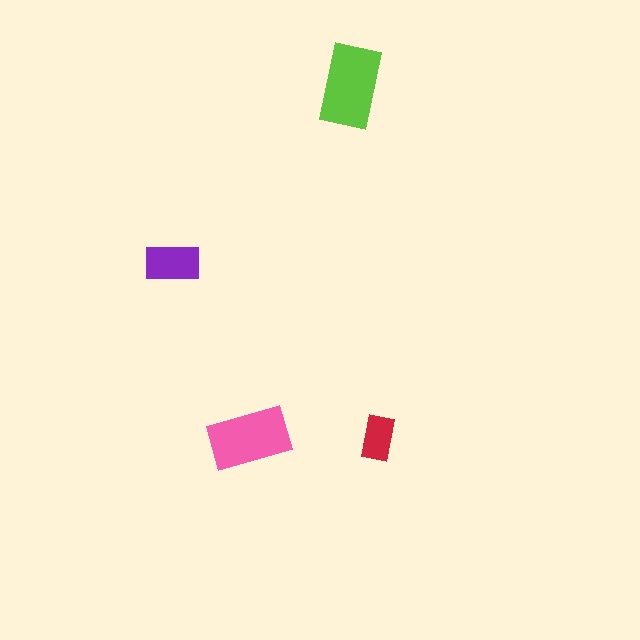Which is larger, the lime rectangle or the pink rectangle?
The lime one.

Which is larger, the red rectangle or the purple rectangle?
The purple one.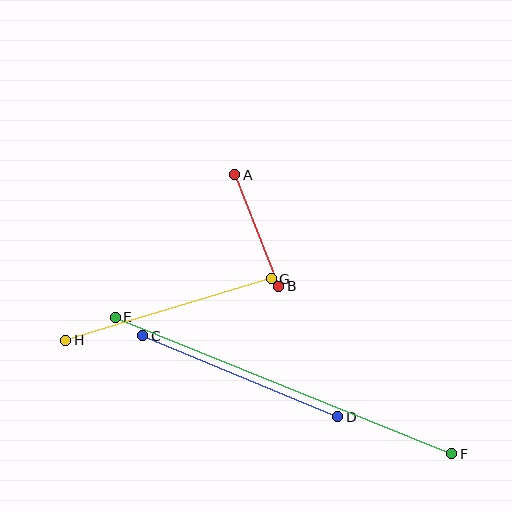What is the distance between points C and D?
The distance is approximately 211 pixels.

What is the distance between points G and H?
The distance is approximately 215 pixels.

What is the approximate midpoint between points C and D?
The midpoint is at approximately (240, 376) pixels.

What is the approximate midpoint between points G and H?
The midpoint is at approximately (169, 309) pixels.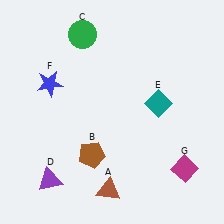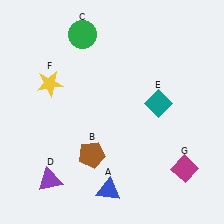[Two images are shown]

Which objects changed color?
A changed from brown to blue. F changed from blue to yellow.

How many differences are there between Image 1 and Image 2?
There are 2 differences between the two images.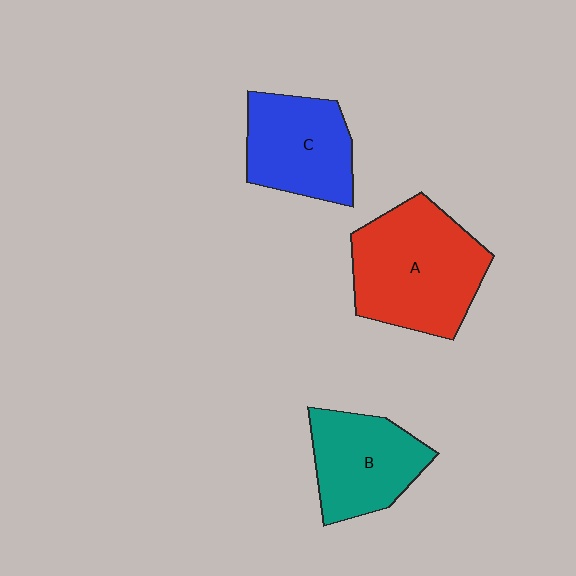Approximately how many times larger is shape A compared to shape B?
Approximately 1.4 times.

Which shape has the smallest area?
Shape B (teal).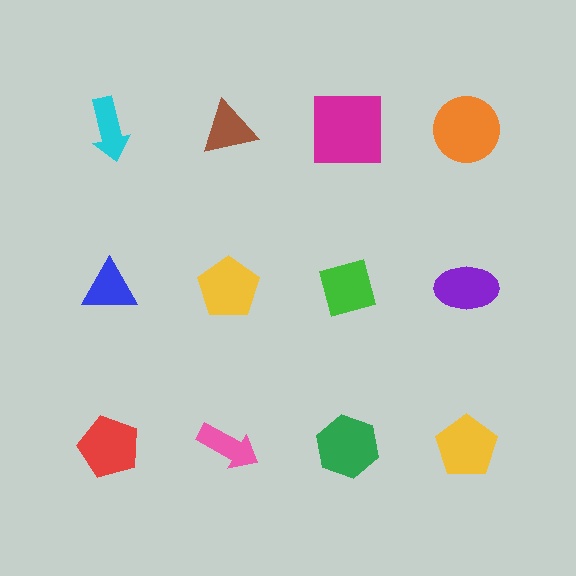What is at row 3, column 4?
A yellow pentagon.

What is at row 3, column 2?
A pink arrow.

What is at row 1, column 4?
An orange circle.